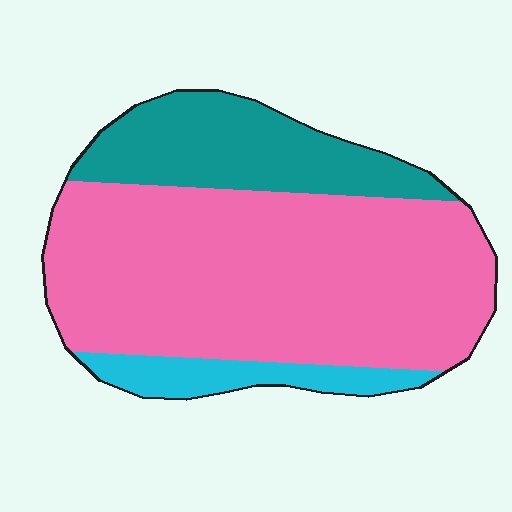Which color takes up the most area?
Pink, at roughly 70%.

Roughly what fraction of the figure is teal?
Teal covers around 25% of the figure.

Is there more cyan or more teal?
Teal.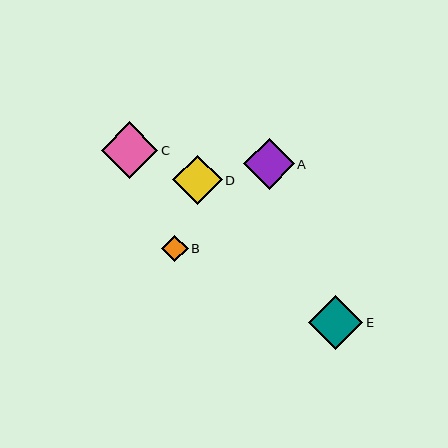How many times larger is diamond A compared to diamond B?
Diamond A is approximately 1.9 times the size of diamond B.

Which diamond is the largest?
Diamond C is the largest with a size of approximately 56 pixels.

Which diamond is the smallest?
Diamond B is the smallest with a size of approximately 27 pixels.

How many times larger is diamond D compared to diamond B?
Diamond D is approximately 1.9 times the size of diamond B.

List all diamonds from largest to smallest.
From largest to smallest: C, E, A, D, B.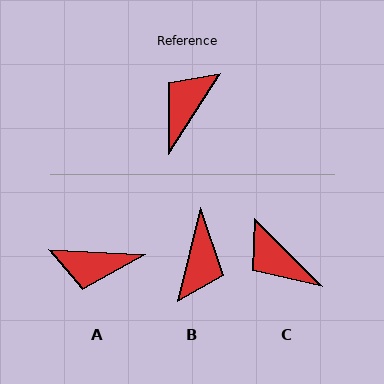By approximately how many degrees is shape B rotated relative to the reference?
Approximately 161 degrees clockwise.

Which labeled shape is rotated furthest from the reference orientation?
B, about 161 degrees away.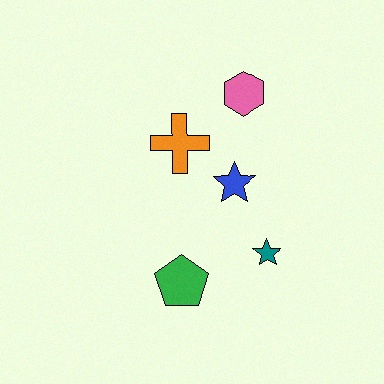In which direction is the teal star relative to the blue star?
The teal star is below the blue star.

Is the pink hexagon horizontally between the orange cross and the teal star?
Yes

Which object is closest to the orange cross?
The blue star is closest to the orange cross.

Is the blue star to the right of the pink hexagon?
No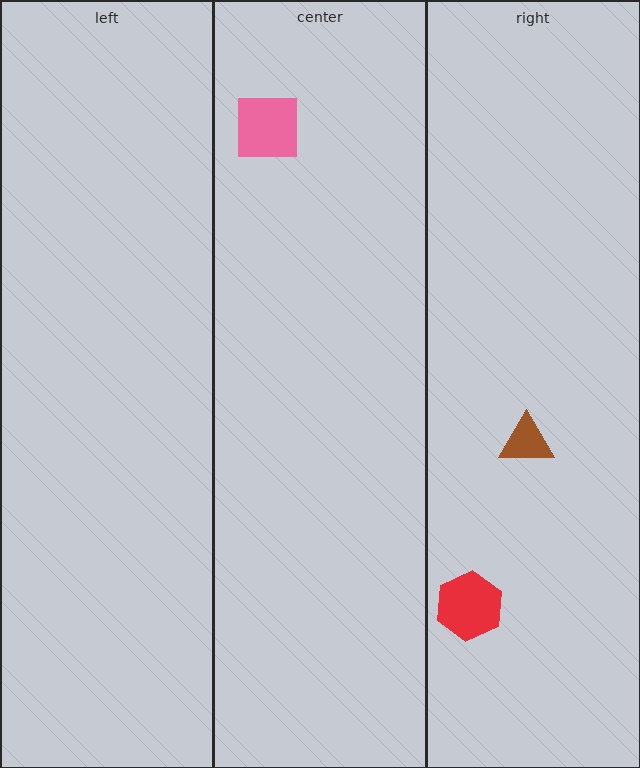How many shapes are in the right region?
2.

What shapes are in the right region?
The red hexagon, the brown triangle.